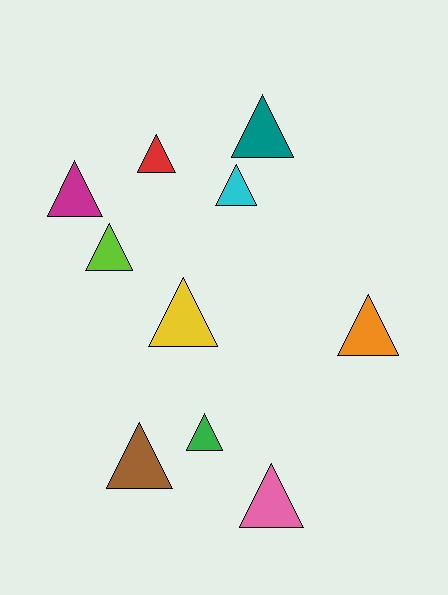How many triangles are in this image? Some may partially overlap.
There are 10 triangles.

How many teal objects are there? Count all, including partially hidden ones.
There is 1 teal object.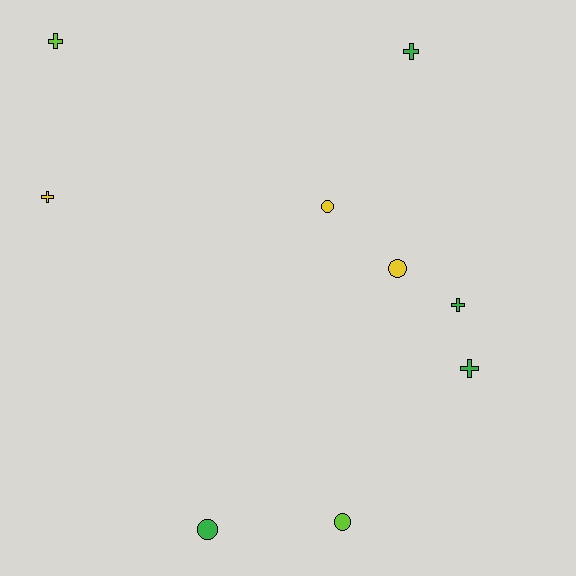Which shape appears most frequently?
Cross, with 5 objects.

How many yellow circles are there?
There are 2 yellow circles.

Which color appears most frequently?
Green, with 4 objects.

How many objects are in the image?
There are 9 objects.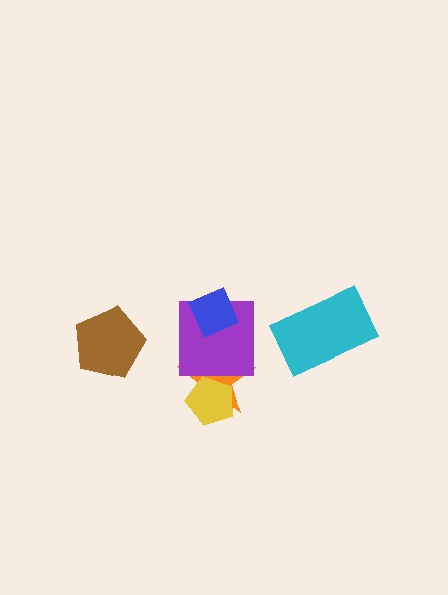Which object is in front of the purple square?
The blue diamond is in front of the purple square.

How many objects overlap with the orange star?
2 objects overlap with the orange star.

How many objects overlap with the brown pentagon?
0 objects overlap with the brown pentagon.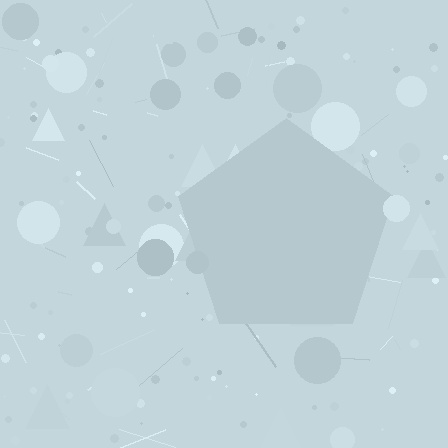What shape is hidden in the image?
A pentagon is hidden in the image.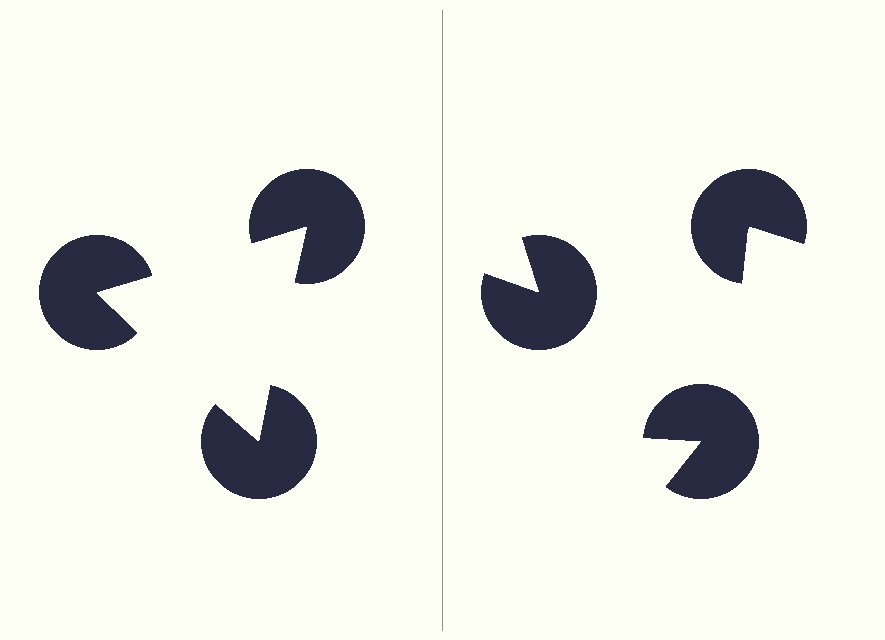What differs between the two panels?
The pac-man discs are positioned identically on both sides; only the wedge orientations differ. On the left they align to a triangle; on the right they are misaligned.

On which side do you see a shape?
An illusory triangle appears on the left side. On the right side the wedge cuts are rotated, so no coherent shape forms.